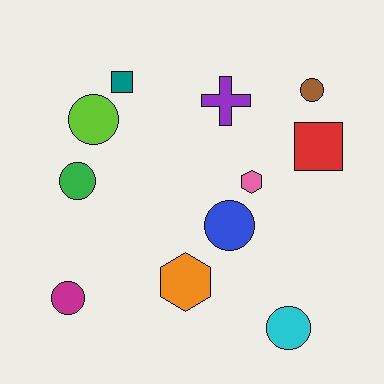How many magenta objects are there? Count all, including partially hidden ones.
There is 1 magenta object.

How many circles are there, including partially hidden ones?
There are 6 circles.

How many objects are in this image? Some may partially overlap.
There are 11 objects.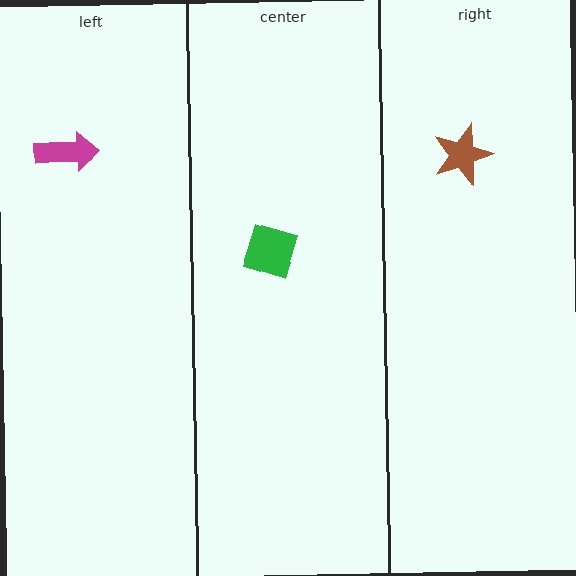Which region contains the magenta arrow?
The left region.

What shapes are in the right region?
The brown star.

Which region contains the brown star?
The right region.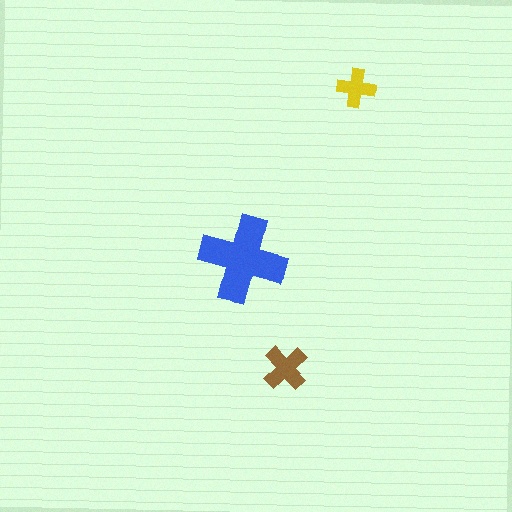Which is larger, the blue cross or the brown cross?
The blue one.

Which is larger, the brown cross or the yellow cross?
The brown one.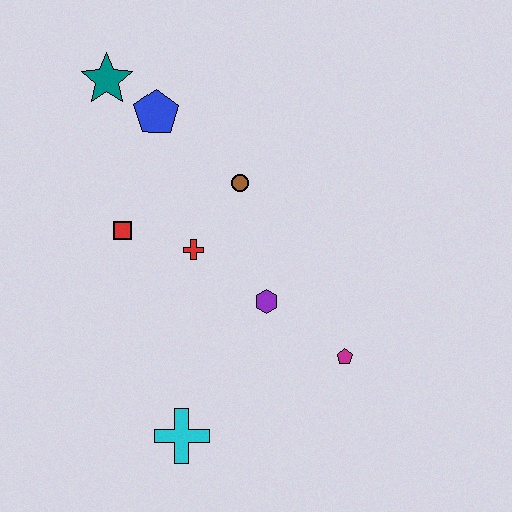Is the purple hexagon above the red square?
No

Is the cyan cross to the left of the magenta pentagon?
Yes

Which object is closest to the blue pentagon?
The teal star is closest to the blue pentagon.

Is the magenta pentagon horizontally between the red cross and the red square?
No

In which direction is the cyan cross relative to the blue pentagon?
The cyan cross is below the blue pentagon.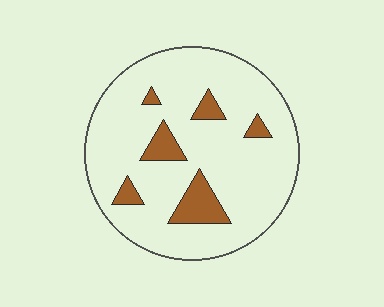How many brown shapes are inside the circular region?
6.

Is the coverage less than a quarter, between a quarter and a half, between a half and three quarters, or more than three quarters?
Less than a quarter.